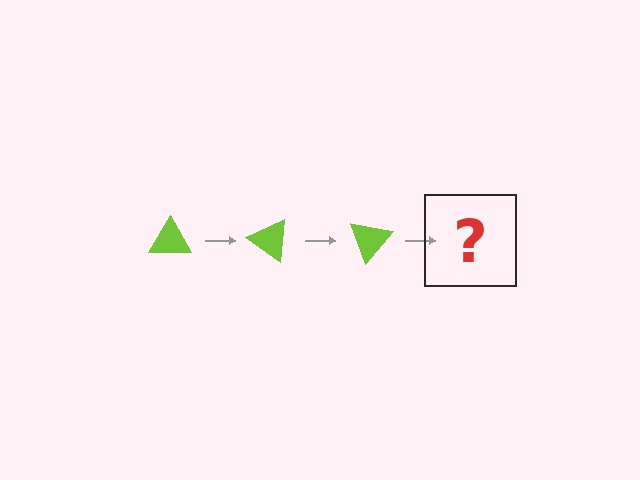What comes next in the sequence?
The next element should be a lime triangle rotated 105 degrees.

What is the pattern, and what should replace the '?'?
The pattern is that the triangle rotates 35 degrees each step. The '?' should be a lime triangle rotated 105 degrees.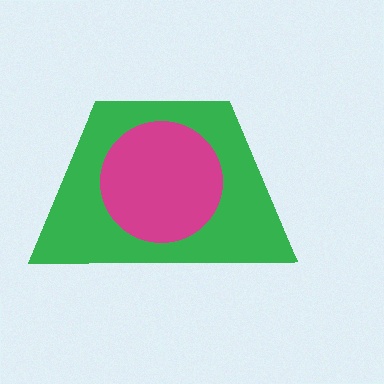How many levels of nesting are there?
2.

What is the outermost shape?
The green trapezoid.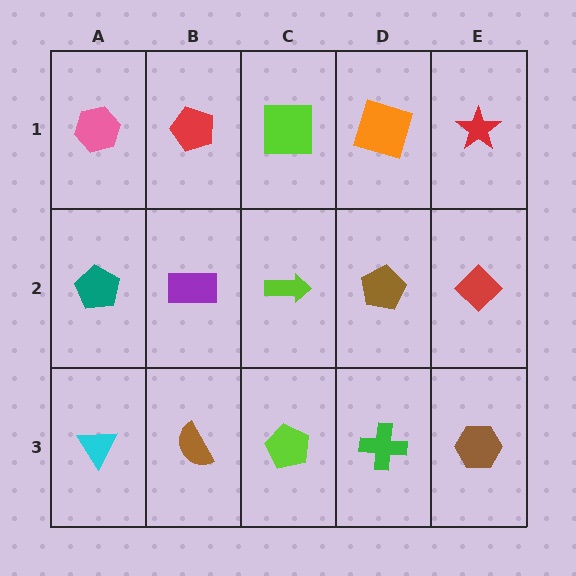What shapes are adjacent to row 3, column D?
A brown pentagon (row 2, column D), a lime pentagon (row 3, column C), a brown hexagon (row 3, column E).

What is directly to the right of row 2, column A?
A purple rectangle.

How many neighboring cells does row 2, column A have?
3.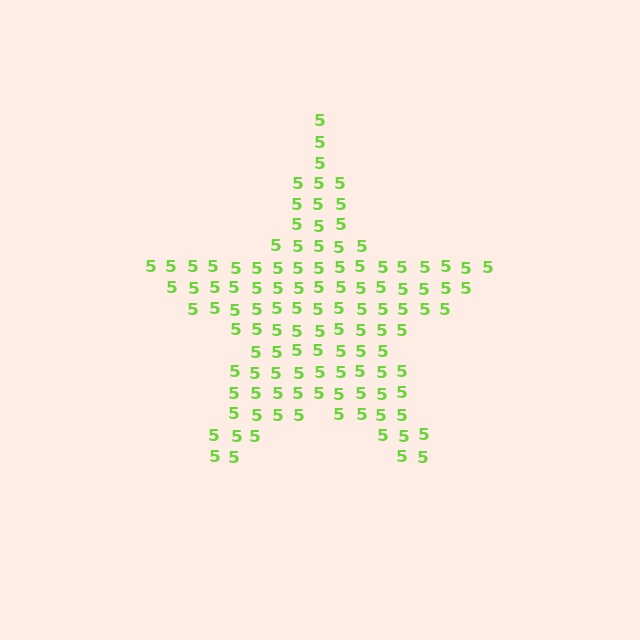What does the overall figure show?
The overall figure shows a star.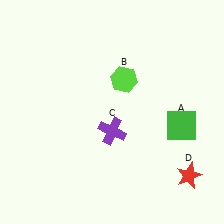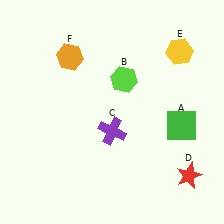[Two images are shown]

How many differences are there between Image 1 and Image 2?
There are 2 differences between the two images.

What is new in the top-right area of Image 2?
A yellow hexagon (E) was added in the top-right area of Image 2.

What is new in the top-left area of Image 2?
An orange hexagon (F) was added in the top-left area of Image 2.